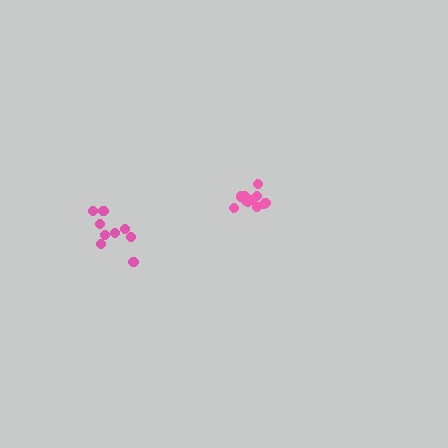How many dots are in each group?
Group 1: 11 dots, Group 2: 9 dots (20 total).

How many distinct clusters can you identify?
There are 2 distinct clusters.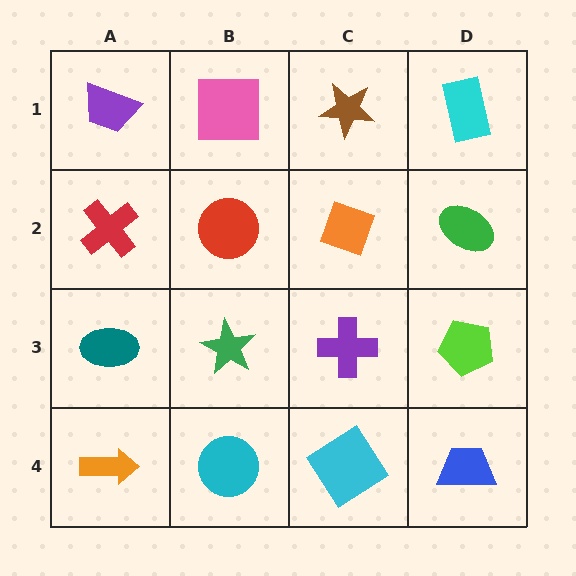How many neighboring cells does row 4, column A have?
2.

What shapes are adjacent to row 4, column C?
A purple cross (row 3, column C), a cyan circle (row 4, column B), a blue trapezoid (row 4, column D).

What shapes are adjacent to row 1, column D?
A green ellipse (row 2, column D), a brown star (row 1, column C).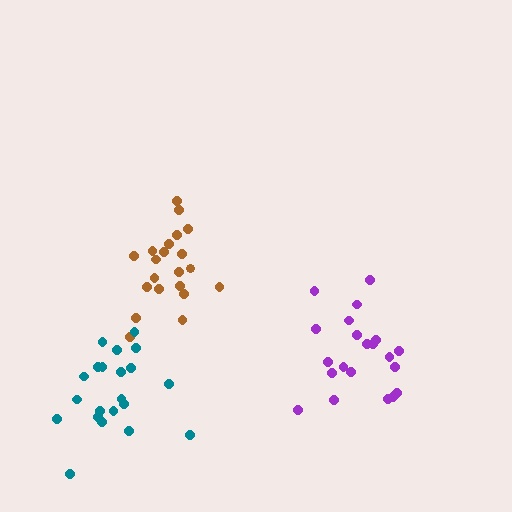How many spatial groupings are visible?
There are 3 spatial groupings.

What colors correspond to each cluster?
The clusters are colored: brown, teal, purple.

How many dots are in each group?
Group 1: 21 dots, Group 2: 21 dots, Group 3: 21 dots (63 total).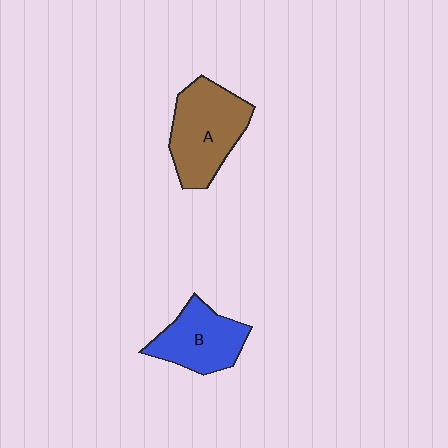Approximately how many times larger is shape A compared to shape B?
Approximately 1.3 times.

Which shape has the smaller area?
Shape B (blue).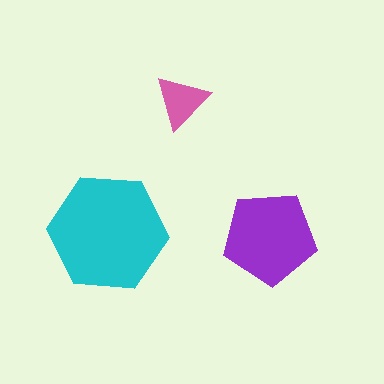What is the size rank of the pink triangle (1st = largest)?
3rd.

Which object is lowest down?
The purple pentagon is bottommost.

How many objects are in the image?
There are 3 objects in the image.